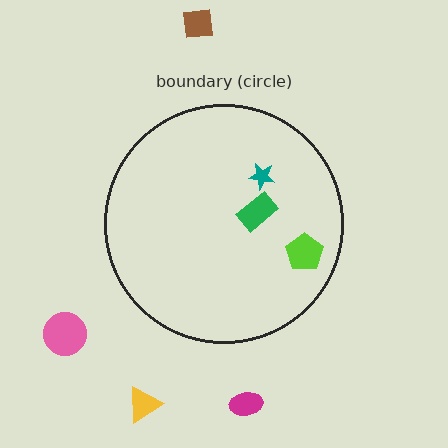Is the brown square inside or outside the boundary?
Outside.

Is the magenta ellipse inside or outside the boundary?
Outside.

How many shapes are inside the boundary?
3 inside, 4 outside.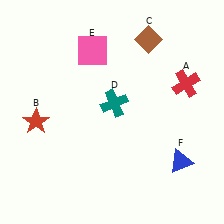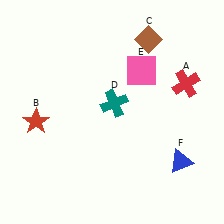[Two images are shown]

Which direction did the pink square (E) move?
The pink square (E) moved right.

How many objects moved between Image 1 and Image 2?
1 object moved between the two images.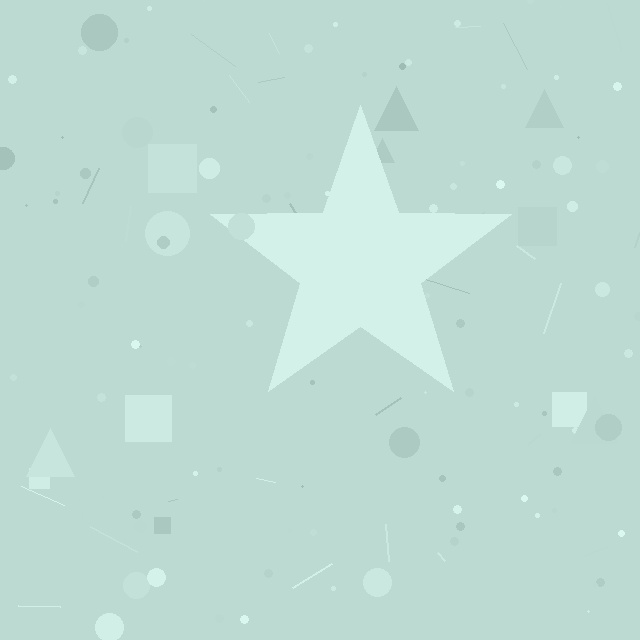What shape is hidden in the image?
A star is hidden in the image.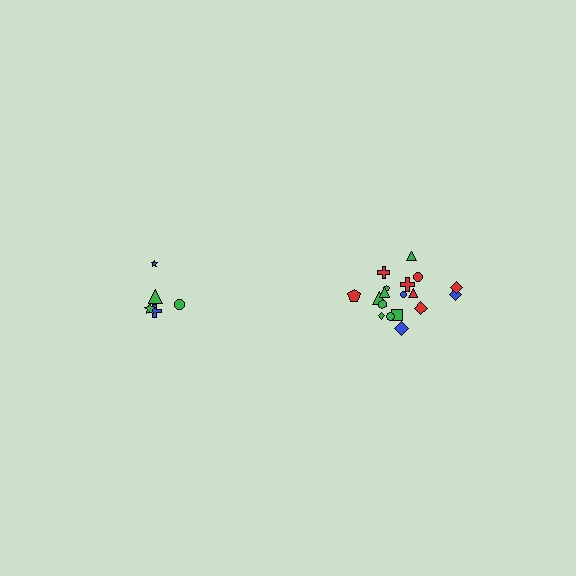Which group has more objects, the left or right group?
The right group.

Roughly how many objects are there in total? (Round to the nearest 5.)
Roughly 25 objects in total.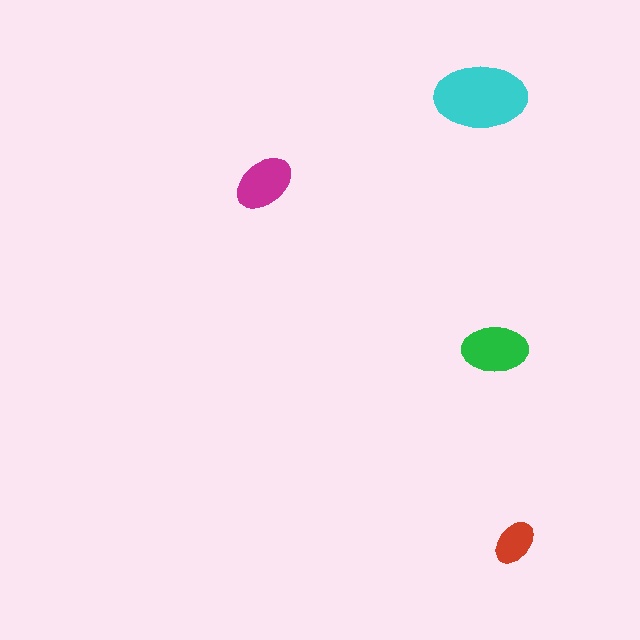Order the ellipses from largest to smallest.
the cyan one, the green one, the magenta one, the red one.